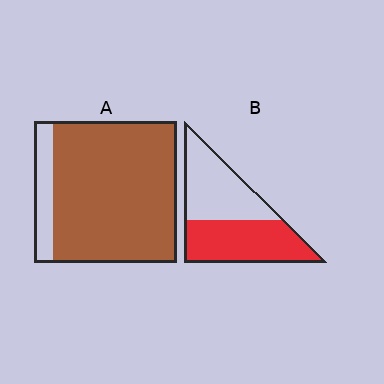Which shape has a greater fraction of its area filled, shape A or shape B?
Shape A.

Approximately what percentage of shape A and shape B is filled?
A is approximately 85% and B is approximately 50%.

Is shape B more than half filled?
Roughly half.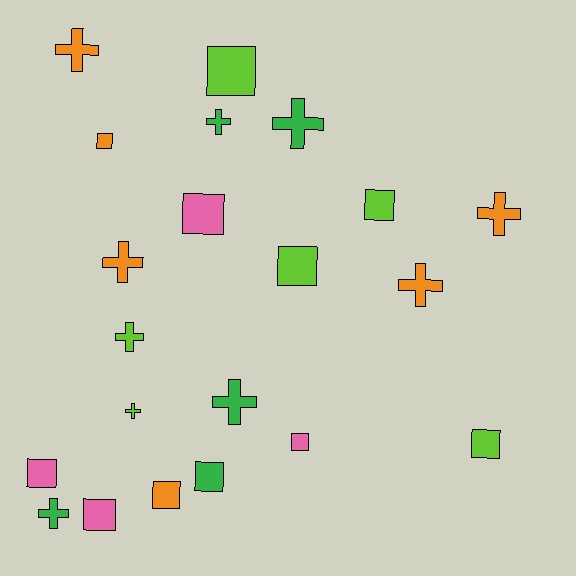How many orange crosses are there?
There are 4 orange crosses.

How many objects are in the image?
There are 21 objects.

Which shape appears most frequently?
Square, with 11 objects.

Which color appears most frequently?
Orange, with 6 objects.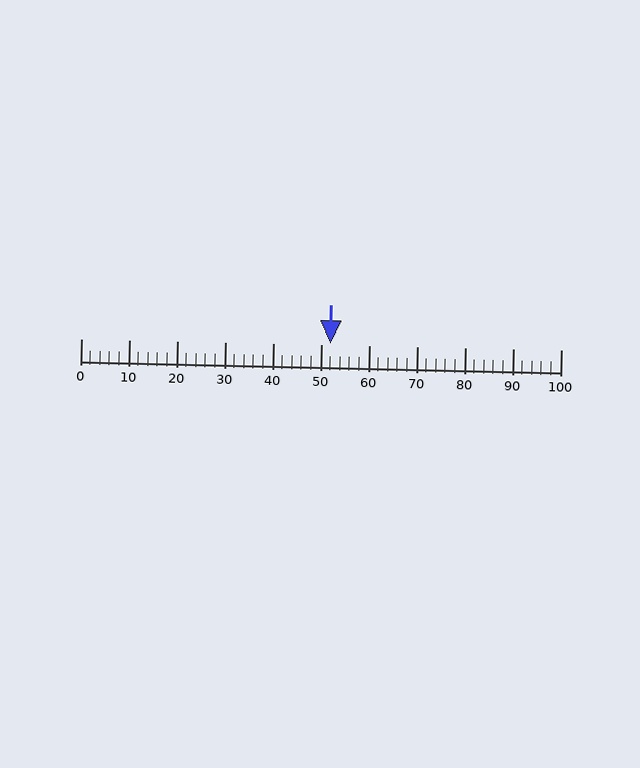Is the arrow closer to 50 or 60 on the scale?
The arrow is closer to 50.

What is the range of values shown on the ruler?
The ruler shows values from 0 to 100.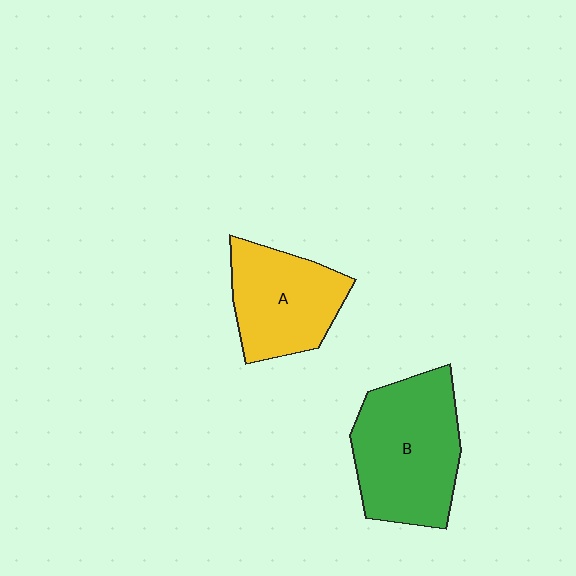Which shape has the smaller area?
Shape A (yellow).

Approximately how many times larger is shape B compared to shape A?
Approximately 1.3 times.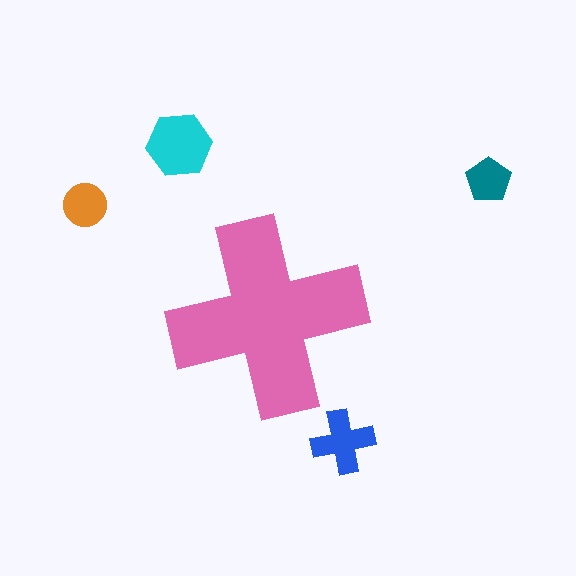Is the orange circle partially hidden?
No, the orange circle is fully visible.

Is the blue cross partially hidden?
No, the blue cross is fully visible.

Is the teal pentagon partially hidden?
No, the teal pentagon is fully visible.